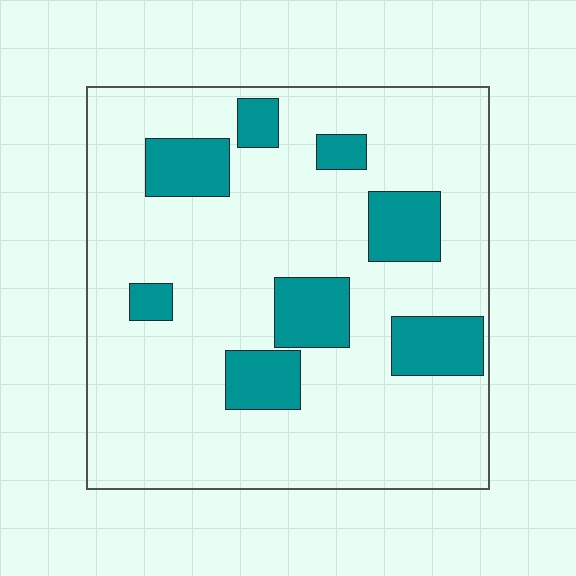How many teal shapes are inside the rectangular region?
8.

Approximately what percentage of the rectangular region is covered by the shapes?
Approximately 20%.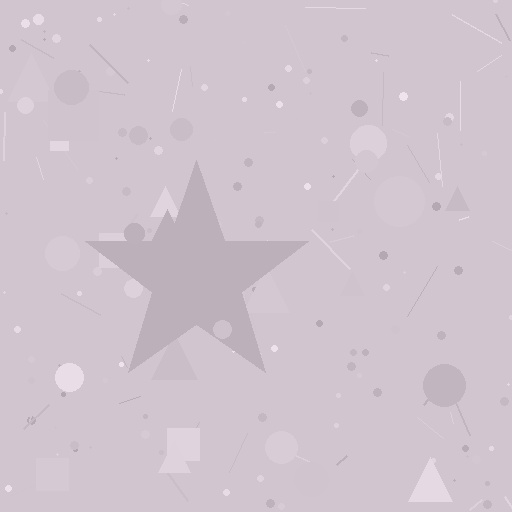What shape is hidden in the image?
A star is hidden in the image.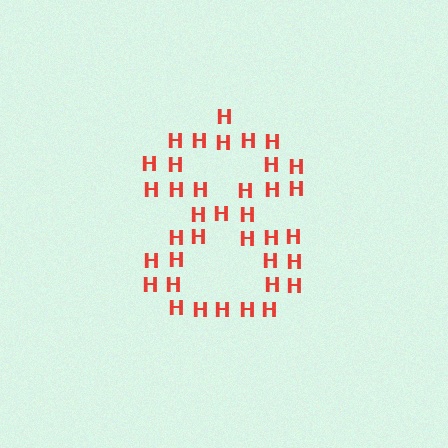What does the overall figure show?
The overall figure shows the digit 8.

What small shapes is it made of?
It is made of small letter H's.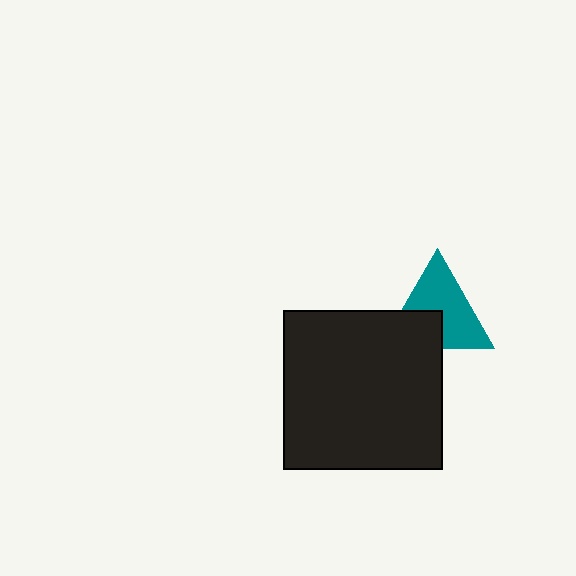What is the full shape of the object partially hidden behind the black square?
The partially hidden object is a teal triangle.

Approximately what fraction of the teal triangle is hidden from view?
Roughly 36% of the teal triangle is hidden behind the black square.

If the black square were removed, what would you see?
You would see the complete teal triangle.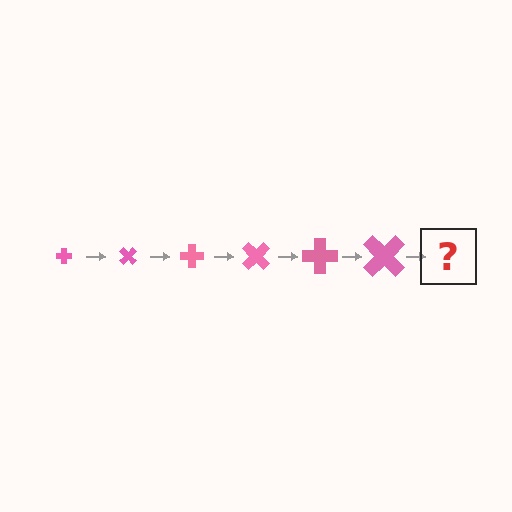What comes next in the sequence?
The next element should be a cross, larger than the previous one and rotated 270 degrees from the start.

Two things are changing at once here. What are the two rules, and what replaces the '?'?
The two rules are that the cross grows larger each step and it rotates 45 degrees each step. The '?' should be a cross, larger than the previous one and rotated 270 degrees from the start.